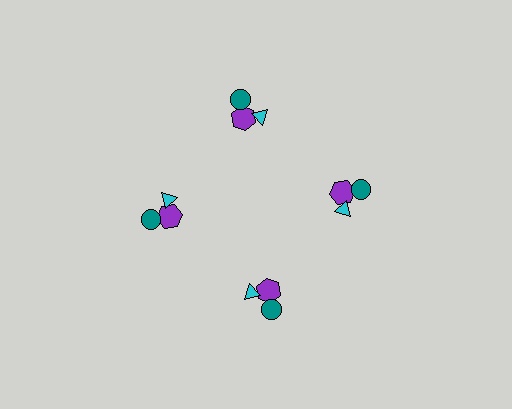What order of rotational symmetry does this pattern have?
This pattern has 4-fold rotational symmetry.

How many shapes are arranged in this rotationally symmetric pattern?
There are 12 shapes, arranged in 4 groups of 3.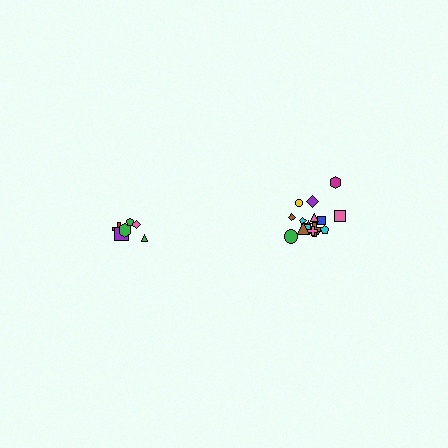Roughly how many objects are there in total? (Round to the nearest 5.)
Roughly 25 objects in total.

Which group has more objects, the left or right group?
The right group.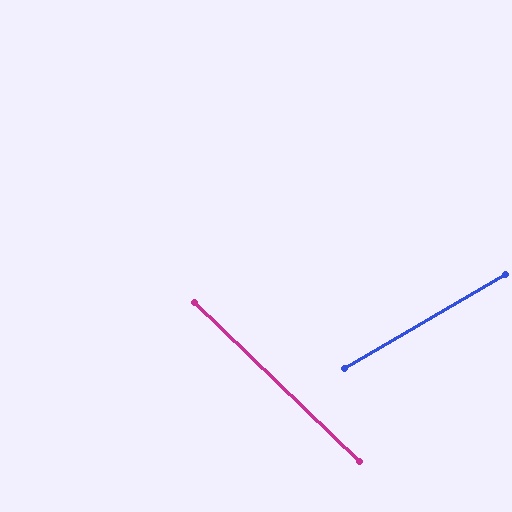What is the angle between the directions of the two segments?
Approximately 74 degrees.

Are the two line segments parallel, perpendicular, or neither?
Neither parallel nor perpendicular — they differ by about 74°.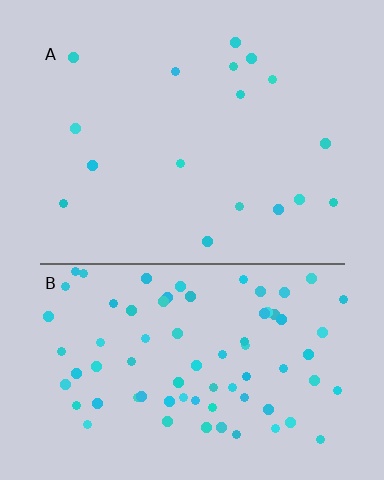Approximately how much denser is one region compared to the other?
Approximately 4.4× — region B over region A.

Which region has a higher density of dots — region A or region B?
B (the bottom).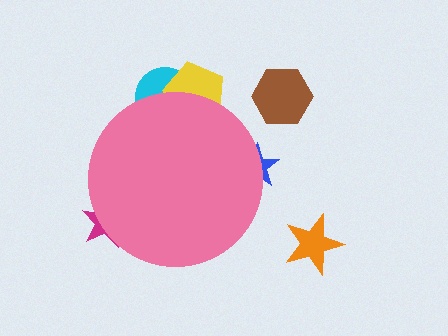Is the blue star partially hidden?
Yes, the blue star is partially hidden behind the pink circle.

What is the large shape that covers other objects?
A pink circle.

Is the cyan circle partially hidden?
Yes, the cyan circle is partially hidden behind the pink circle.